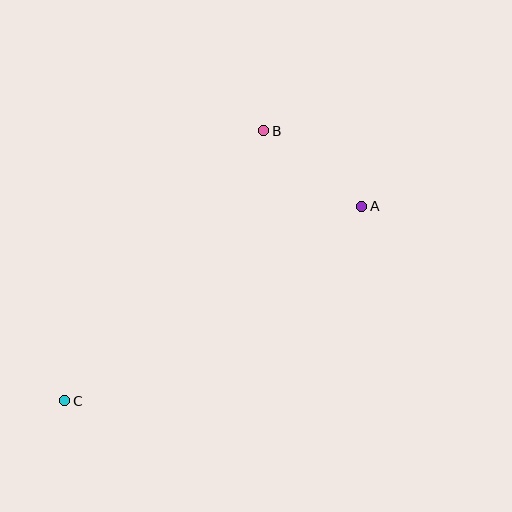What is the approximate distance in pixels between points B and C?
The distance between B and C is approximately 335 pixels.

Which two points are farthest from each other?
Points A and C are farthest from each other.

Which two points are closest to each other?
Points A and B are closest to each other.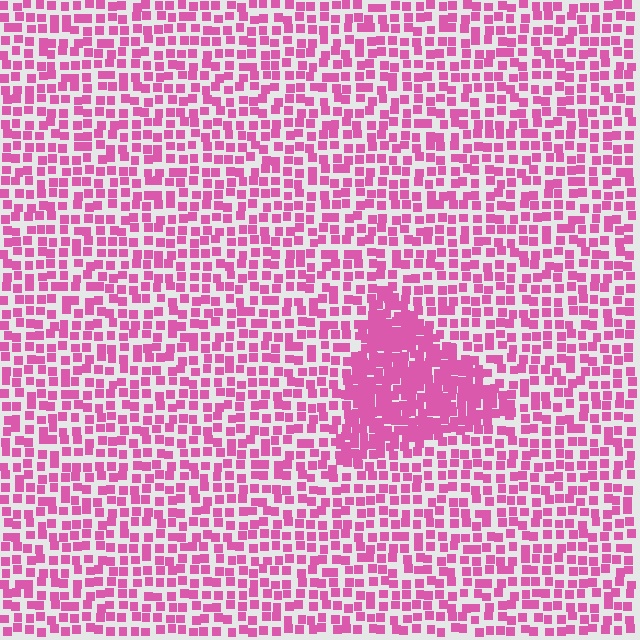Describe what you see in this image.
The image contains small pink elements arranged at two different densities. A triangle-shaped region is visible where the elements are more densely packed than the surrounding area.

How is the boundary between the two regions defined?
The boundary is defined by a change in element density (approximately 2.1x ratio). All elements are the same color, size, and shape.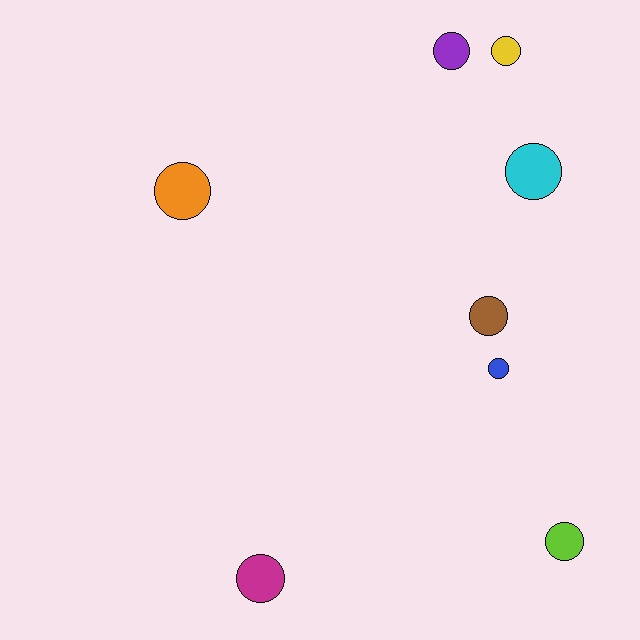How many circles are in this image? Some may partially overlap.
There are 8 circles.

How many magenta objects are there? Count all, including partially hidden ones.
There is 1 magenta object.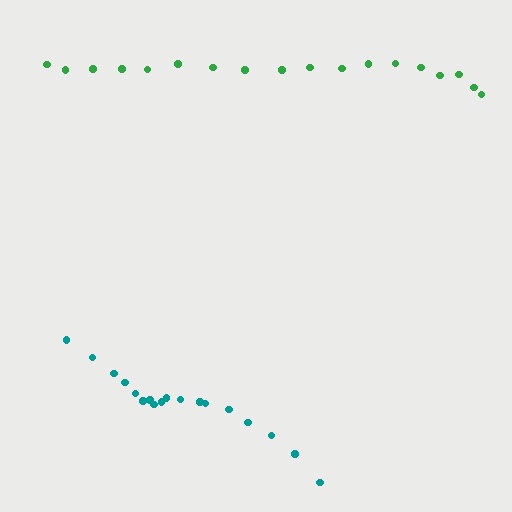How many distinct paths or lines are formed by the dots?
There are 2 distinct paths.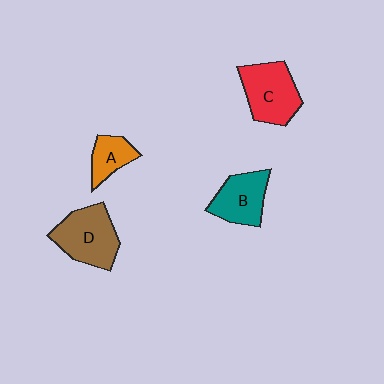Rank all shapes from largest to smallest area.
From largest to smallest: D (brown), C (red), B (teal), A (orange).